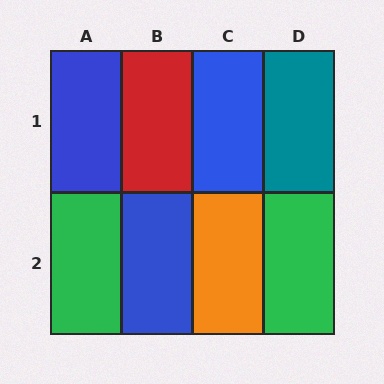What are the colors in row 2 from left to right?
Green, blue, orange, green.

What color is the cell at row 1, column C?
Blue.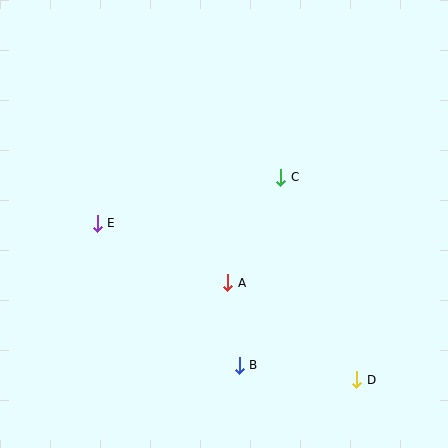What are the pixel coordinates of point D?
Point D is at (357, 380).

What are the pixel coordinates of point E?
Point E is at (97, 223).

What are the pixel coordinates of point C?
Point C is at (280, 177).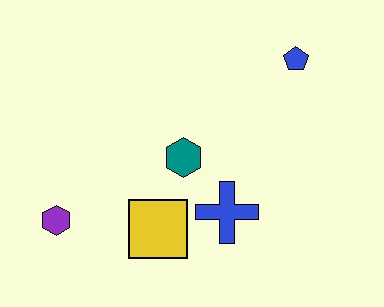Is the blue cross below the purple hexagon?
No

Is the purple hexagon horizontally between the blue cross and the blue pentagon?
No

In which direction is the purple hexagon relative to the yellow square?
The purple hexagon is to the left of the yellow square.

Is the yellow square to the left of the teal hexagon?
Yes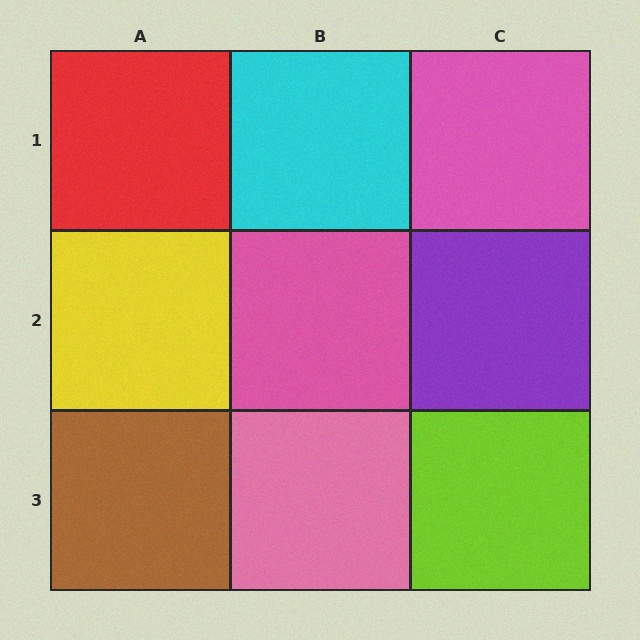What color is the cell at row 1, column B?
Cyan.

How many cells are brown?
1 cell is brown.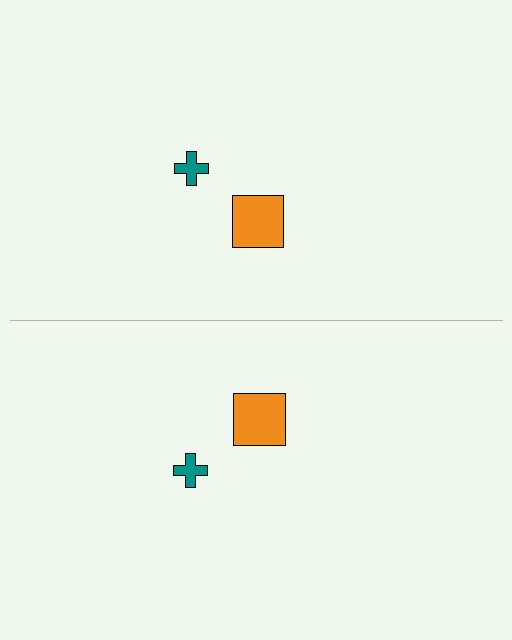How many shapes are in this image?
There are 4 shapes in this image.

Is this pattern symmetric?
Yes, this pattern has bilateral (reflection) symmetry.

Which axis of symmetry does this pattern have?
The pattern has a horizontal axis of symmetry running through the center of the image.